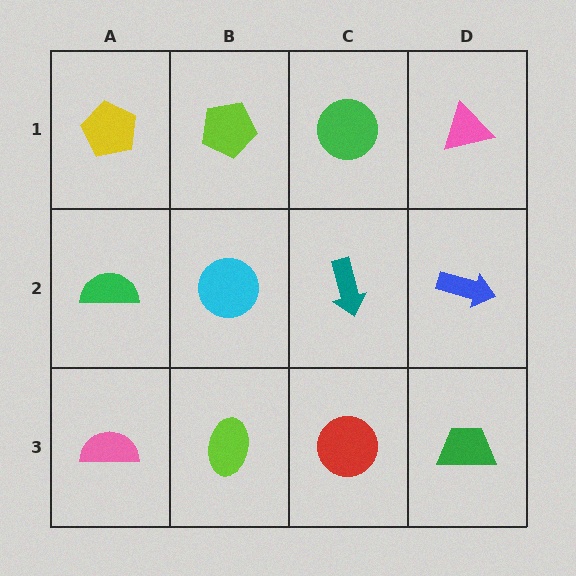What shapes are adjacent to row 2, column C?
A green circle (row 1, column C), a red circle (row 3, column C), a cyan circle (row 2, column B), a blue arrow (row 2, column D).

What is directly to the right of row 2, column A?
A cyan circle.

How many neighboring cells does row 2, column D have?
3.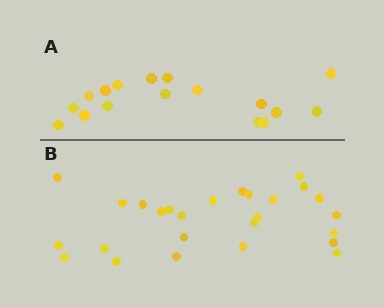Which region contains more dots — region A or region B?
Region B (the bottom region) has more dots.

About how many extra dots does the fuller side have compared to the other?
Region B has roughly 8 or so more dots than region A.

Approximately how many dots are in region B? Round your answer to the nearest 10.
About 30 dots. (The exact count is 26, which rounds to 30.)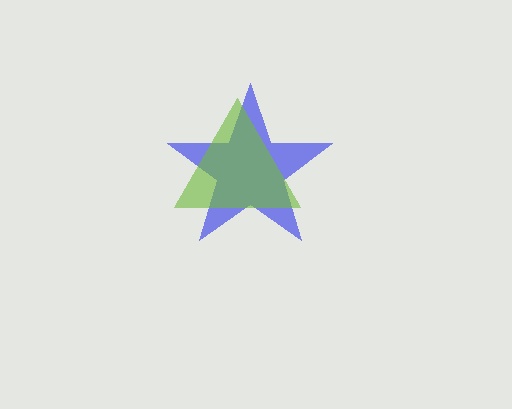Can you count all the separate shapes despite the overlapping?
Yes, there are 2 separate shapes.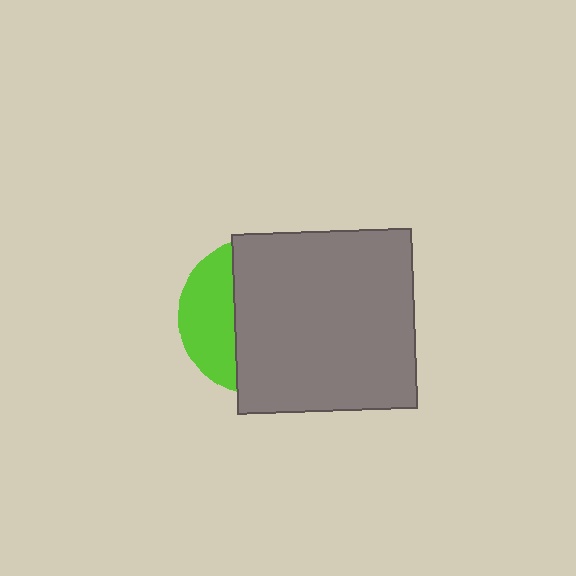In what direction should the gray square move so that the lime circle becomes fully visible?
The gray square should move right. That is the shortest direction to clear the overlap and leave the lime circle fully visible.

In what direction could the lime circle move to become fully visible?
The lime circle could move left. That would shift it out from behind the gray square entirely.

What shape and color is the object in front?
The object in front is a gray square.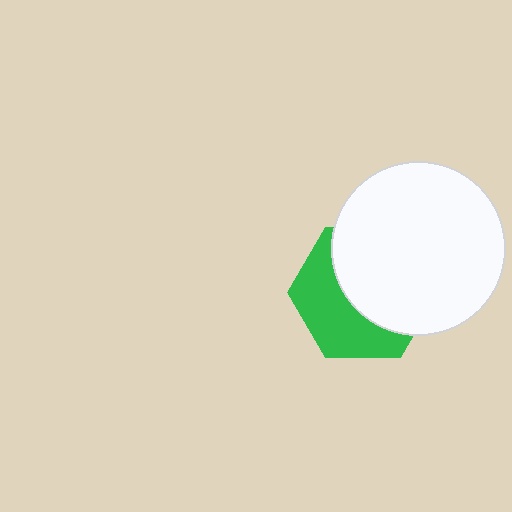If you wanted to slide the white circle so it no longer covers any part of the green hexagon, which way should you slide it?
Slide it toward the upper-right — that is the most direct way to separate the two shapes.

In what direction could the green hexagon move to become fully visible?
The green hexagon could move toward the lower-left. That would shift it out from behind the white circle entirely.